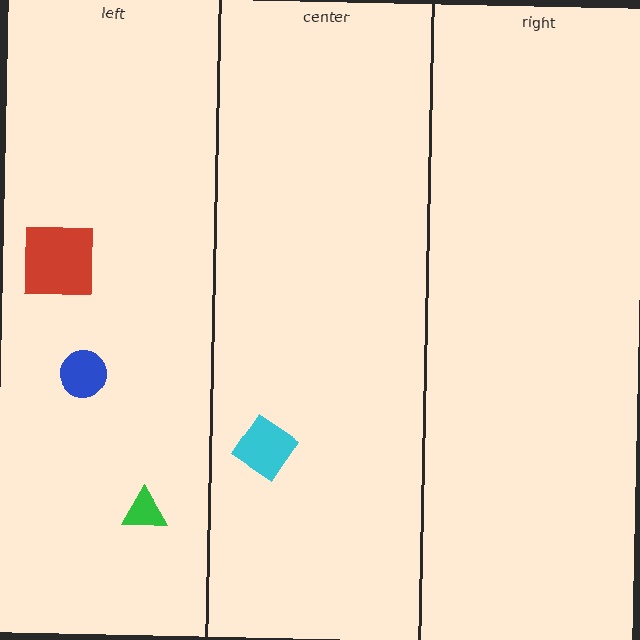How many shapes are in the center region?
1.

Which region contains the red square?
The left region.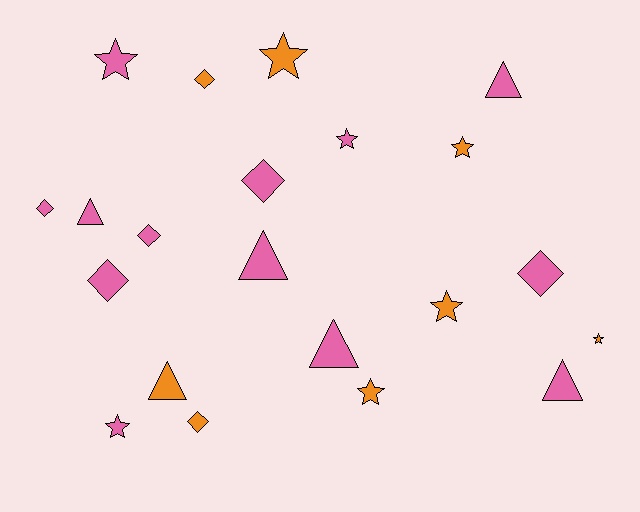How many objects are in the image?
There are 21 objects.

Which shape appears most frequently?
Star, with 8 objects.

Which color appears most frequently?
Pink, with 13 objects.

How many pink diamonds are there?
There are 5 pink diamonds.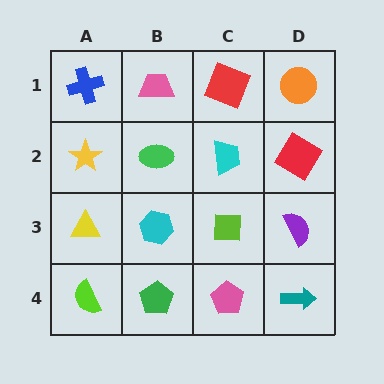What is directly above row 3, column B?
A green ellipse.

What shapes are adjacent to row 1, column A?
A yellow star (row 2, column A), a pink trapezoid (row 1, column B).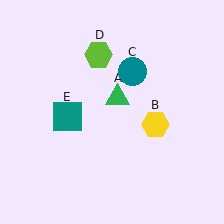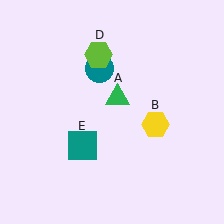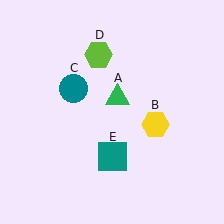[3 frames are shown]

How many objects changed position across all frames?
2 objects changed position: teal circle (object C), teal square (object E).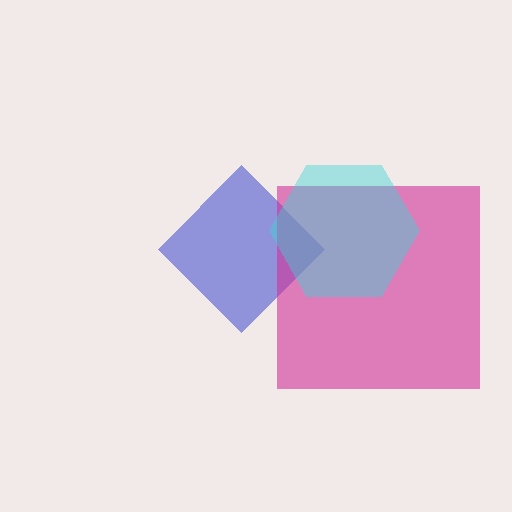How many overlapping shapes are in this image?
There are 3 overlapping shapes in the image.